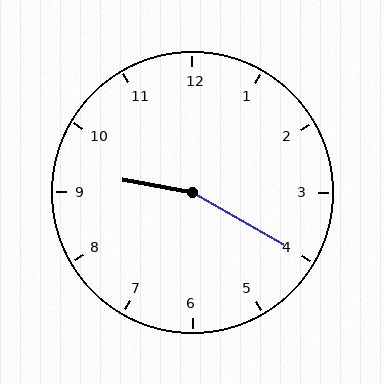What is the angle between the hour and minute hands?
Approximately 160 degrees.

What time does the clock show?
9:20.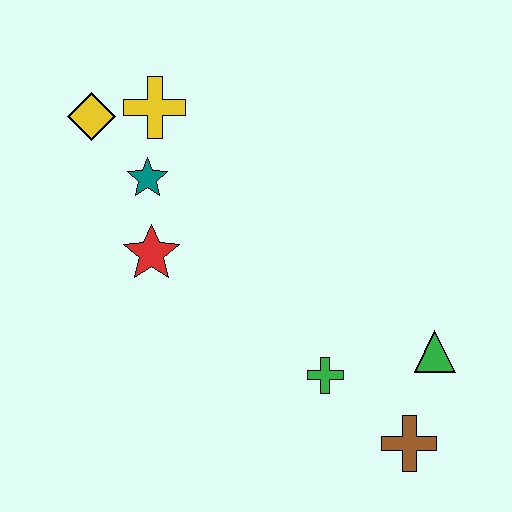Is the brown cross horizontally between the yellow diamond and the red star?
No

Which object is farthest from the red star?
The brown cross is farthest from the red star.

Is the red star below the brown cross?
No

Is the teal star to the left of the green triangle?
Yes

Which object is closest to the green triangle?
The brown cross is closest to the green triangle.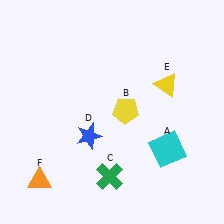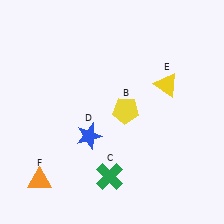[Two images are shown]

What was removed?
The cyan square (A) was removed in Image 2.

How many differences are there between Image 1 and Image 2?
There is 1 difference between the two images.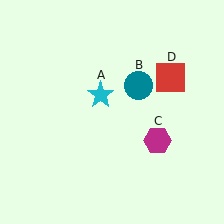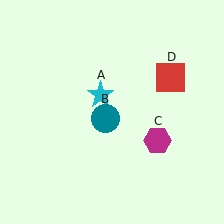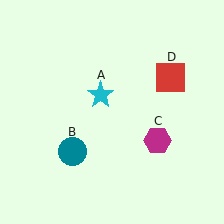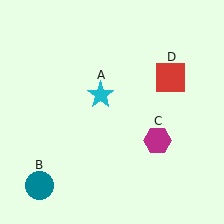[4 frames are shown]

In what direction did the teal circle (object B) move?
The teal circle (object B) moved down and to the left.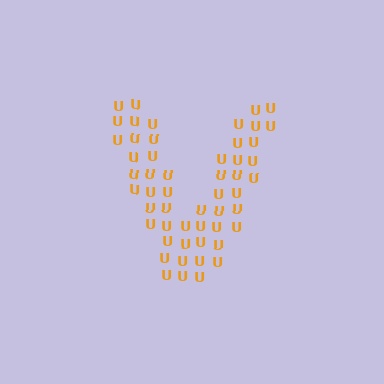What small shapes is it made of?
It is made of small letter U's.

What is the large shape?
The large shape is the letter V.